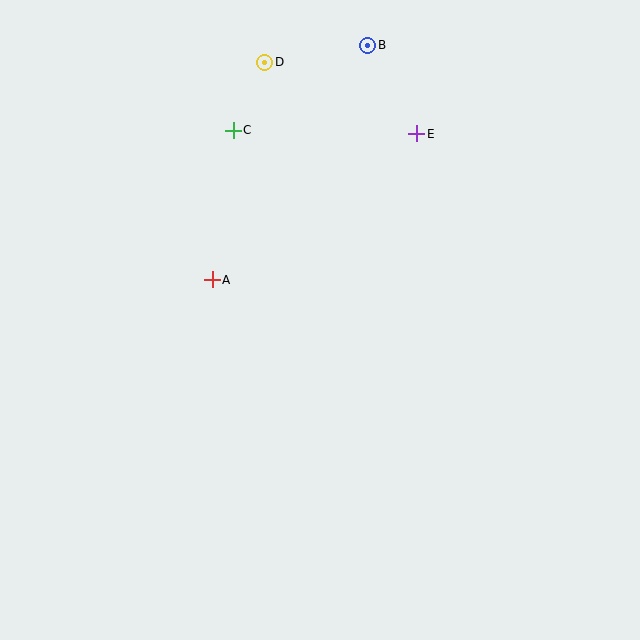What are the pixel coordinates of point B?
Point B is at (368, 45).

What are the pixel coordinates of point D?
Point D is at (265, 62).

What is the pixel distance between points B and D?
The distance between B and D is 104 pixels.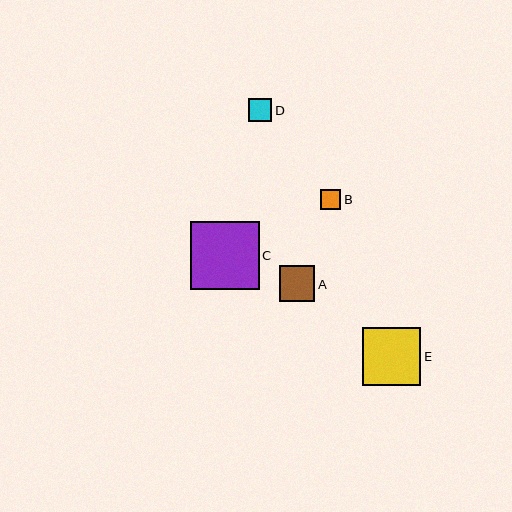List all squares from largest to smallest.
From largest to smallest: C, E, A, D, B.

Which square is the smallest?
Square B is the smallest with a size of approximately 20 pixels.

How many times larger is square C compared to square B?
Square C is approximately 3.4 times the size of square B.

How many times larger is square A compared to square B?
Square A is approximately 1.7 times the size of square B.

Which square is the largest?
Square C is the largest with a size of approximately 69 pixels.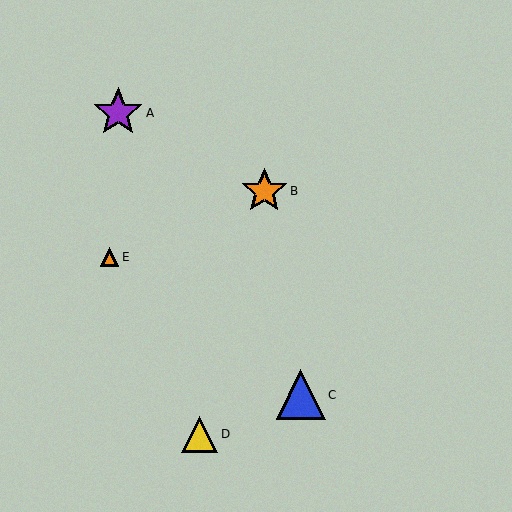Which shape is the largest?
The purple star (labeled A) is the largest.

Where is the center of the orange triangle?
The center of the orange triangle is at (110, 257).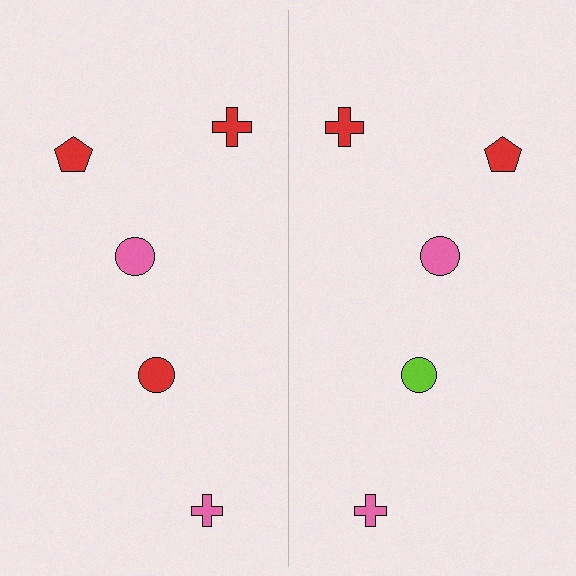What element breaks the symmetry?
The lime circle on the right side breaks the symmetry — its mirror counterpart is red.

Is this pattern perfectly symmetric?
No, the pattern is not perfectly symmetric. The lime circle on the right side breaks the symmetry — its mirror counterpart is red.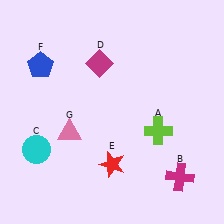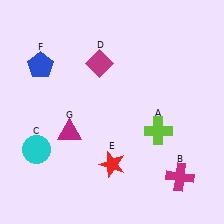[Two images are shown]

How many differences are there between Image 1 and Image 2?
There is 1 difference between the two images.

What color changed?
The triangle (G) changed from pink in Image 1 to magenta in Image 2.